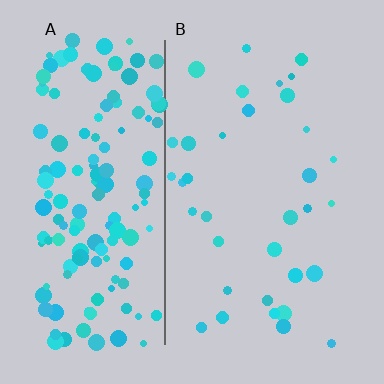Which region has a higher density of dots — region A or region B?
A (the left).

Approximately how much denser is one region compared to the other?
Approximately 4.2× — region A over region B.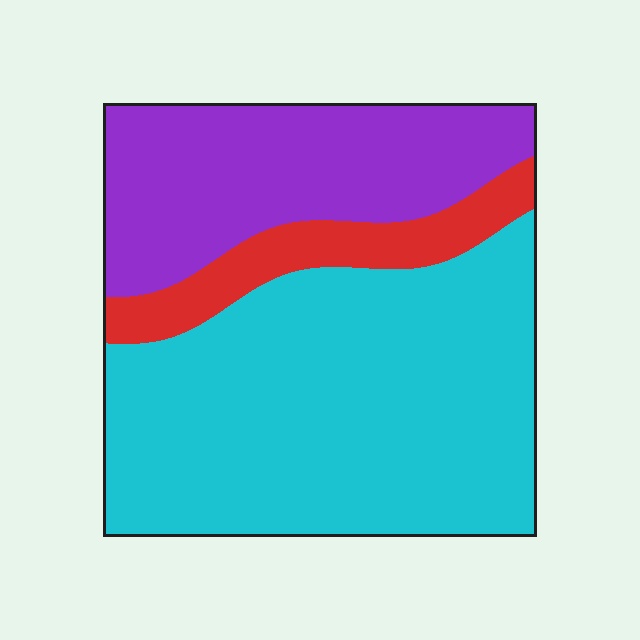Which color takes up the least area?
Red, at roughly 10%.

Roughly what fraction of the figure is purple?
Purple takes up about one third (1/3) of the figure.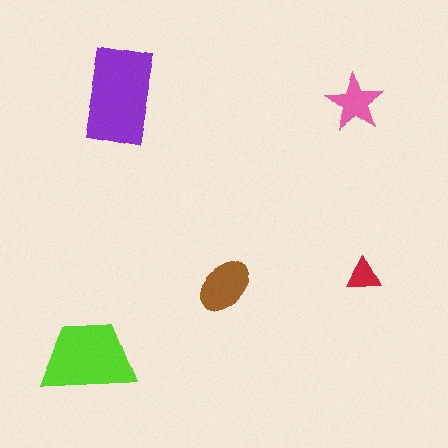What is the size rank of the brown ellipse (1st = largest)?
3rd.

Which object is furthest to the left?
The lime trapezoid is leftmost.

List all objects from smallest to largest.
The red triangle, the pink star, the brown ellipse, the lime trapezoid, the purple rectangle.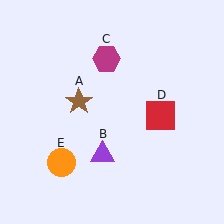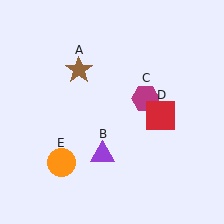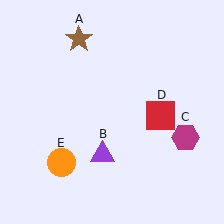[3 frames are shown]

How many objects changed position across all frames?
2 objects changed position: brown star (object A), magenta hexagon (object C).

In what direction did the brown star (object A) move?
The brown star (object A) moved up.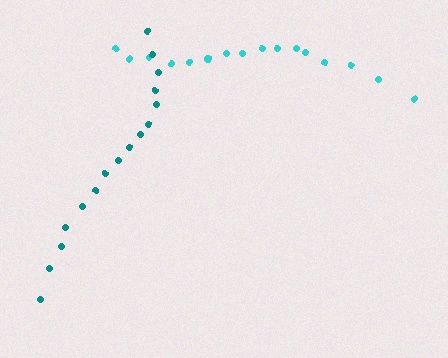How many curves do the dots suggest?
There are 2 distinct paths.